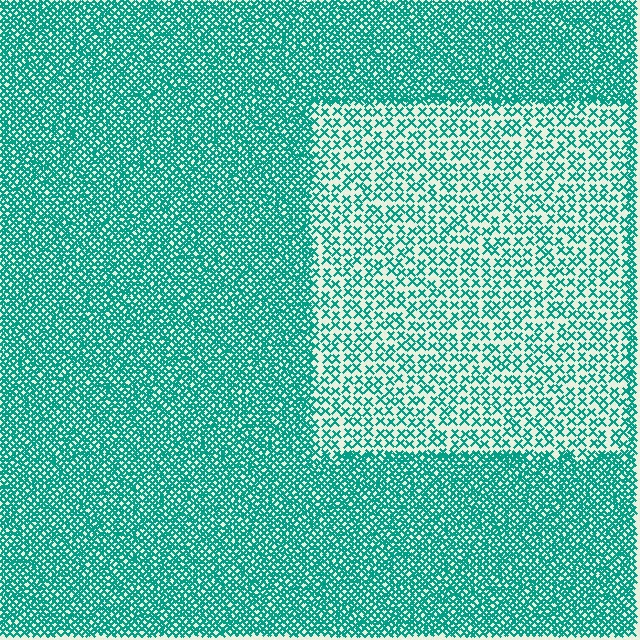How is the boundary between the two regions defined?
The boundary is defined by a change in element density (approximately 2.5x ratio). All elements are the same color, size, and shape.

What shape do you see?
I see a rectangle.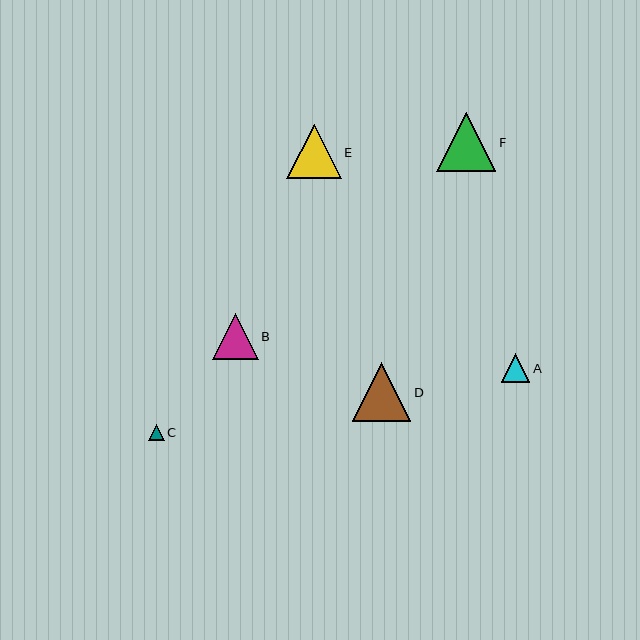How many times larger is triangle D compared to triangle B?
Triangle D is approximately 1.3 times the size of triangle B.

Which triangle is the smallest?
Triangle C is the smallest with a size of approximately 16 pixels.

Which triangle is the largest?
Triangle F is the largest with a size of approximately 59 pixels.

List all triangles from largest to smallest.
From largest to smallest: F, D, E, B, A, C.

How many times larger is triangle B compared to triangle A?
Triangle B is approximately 1.6 times the size of triangle A.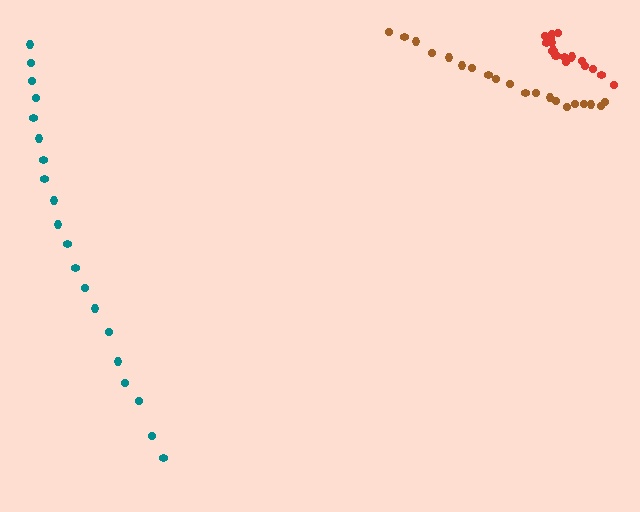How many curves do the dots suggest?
There are 3 distinct paths.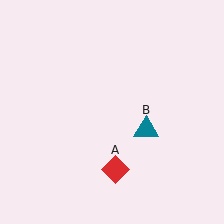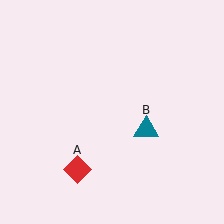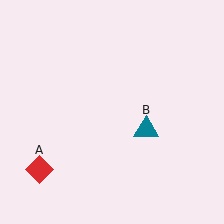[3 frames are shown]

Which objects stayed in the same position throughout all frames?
Teal triangle (object B) remained stationary.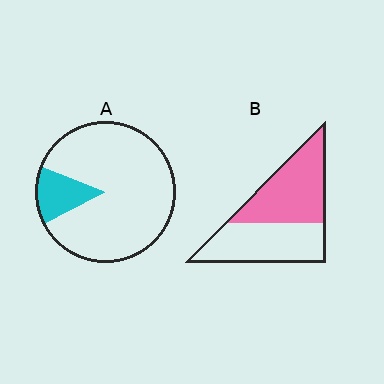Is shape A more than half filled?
No.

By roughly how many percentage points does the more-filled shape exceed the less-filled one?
By roughly 40 percentage points (B over A).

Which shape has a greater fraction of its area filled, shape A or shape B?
Shape B.